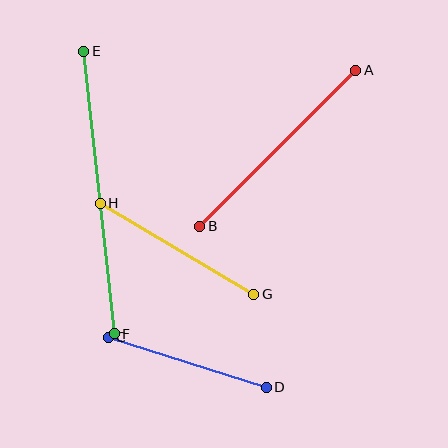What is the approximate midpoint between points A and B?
The midpoint is at approximately (278, 148) pixels.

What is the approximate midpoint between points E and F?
The midpoint is at approximately (99, 193) pixels.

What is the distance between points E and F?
The distance is approximately 285 pixels.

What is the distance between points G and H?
The distance is approximately 179 pixels.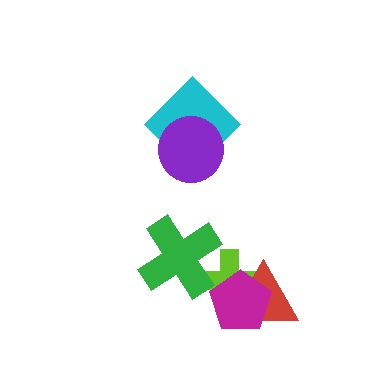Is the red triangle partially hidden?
Yes, it is partially covered by another shape.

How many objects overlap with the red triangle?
2 objects overlap with the red triangle.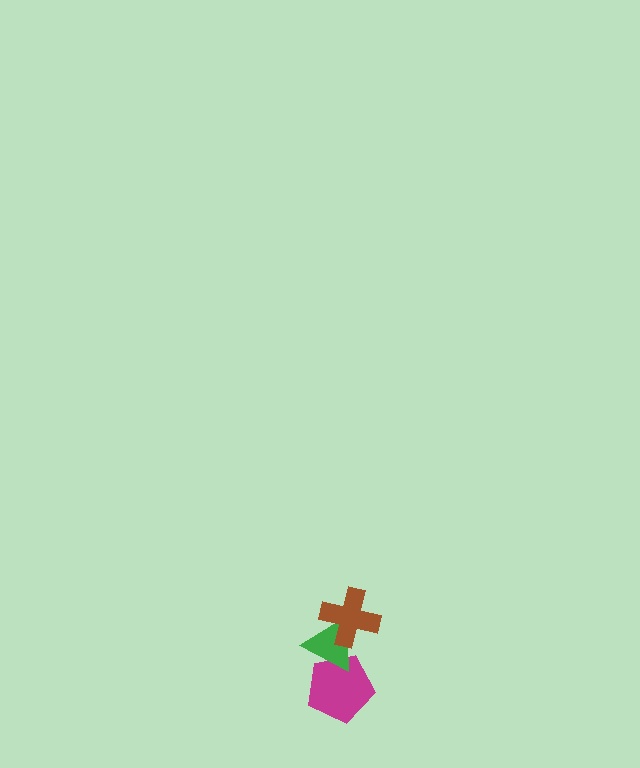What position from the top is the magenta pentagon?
The magenta pentagon is 3rd from the top.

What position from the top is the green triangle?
The green triangle is 2nd from the top.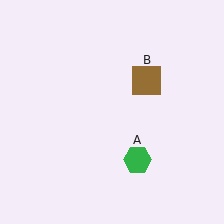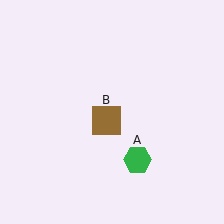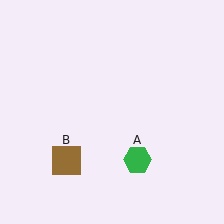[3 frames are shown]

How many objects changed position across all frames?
1 object changed position: brown square (object B).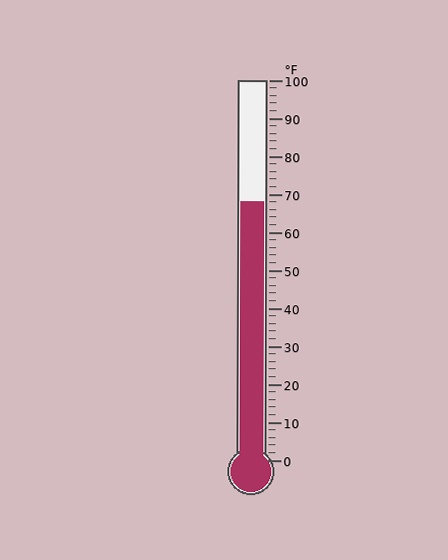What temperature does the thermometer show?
The thermometer shows approximately 68°F.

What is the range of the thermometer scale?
The thermometer scale ranges from 0°F to 100°F.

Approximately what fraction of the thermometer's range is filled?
The thermometer is filled to approximately 70% of its range.